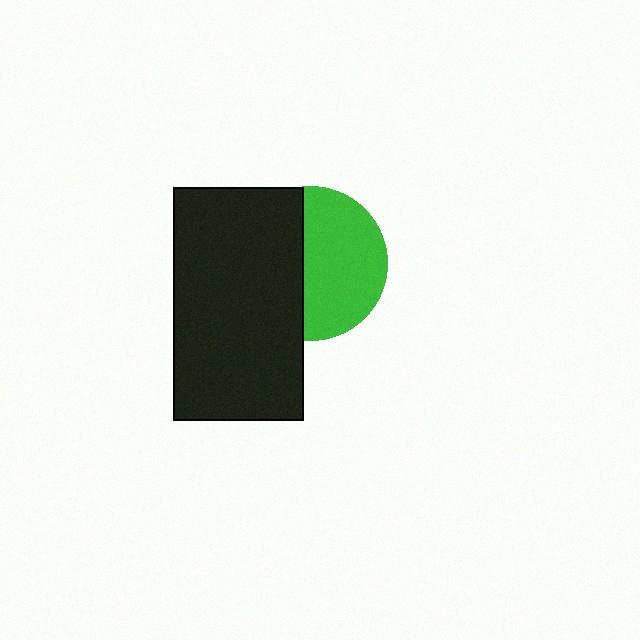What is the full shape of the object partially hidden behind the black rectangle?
The partially hidden object is a green circle.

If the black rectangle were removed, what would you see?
You would see the complete green circle.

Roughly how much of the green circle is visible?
About half of it is visible (roughly 56%).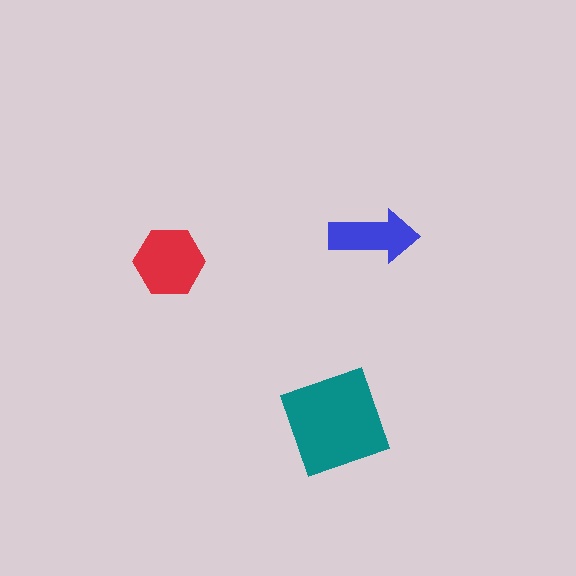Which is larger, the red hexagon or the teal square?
The teal square.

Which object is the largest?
The teal square.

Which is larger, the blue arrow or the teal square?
The teal square.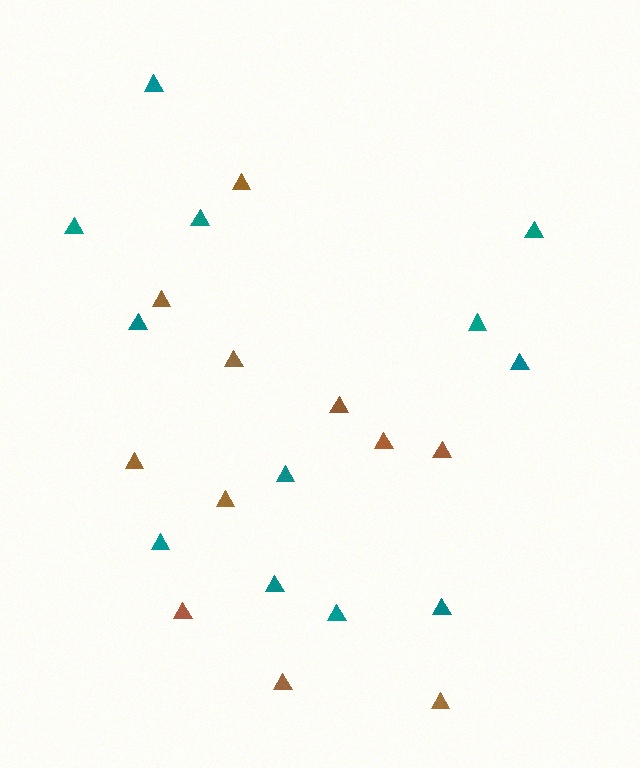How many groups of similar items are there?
There are 2 groups: one group of teal triangles (12) and one group of brown triangles (11).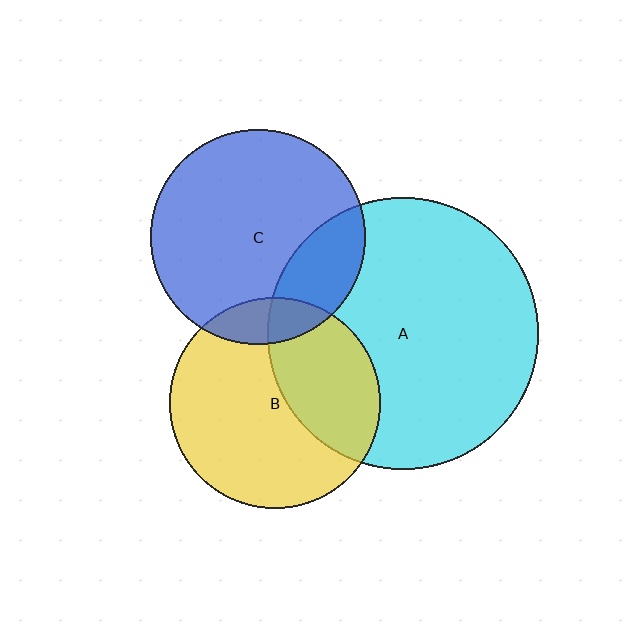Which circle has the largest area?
Circle A (cyan).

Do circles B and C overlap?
Yes.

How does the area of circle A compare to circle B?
Approximately 1.7 times.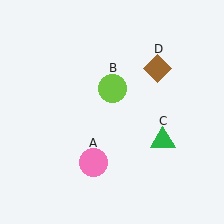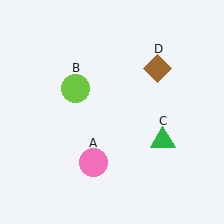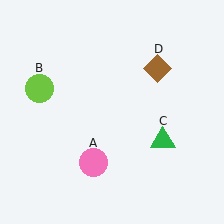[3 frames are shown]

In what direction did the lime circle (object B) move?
The lime circle (object B) moved left.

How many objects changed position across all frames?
1 object changed position: lime circle (object B).